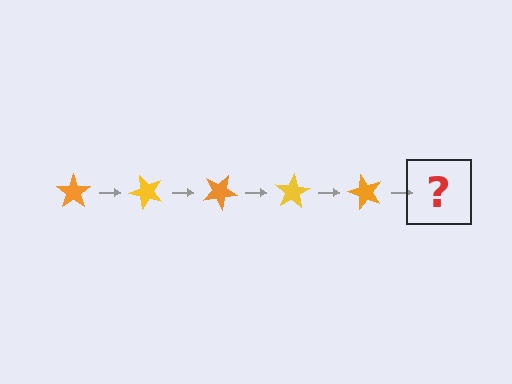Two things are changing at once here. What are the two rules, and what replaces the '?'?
The two rules are that it rotates 50 degrees each step and the color cycles through orange and yellow. The '?' should be a yellow star, rotated 250 degrees from the start.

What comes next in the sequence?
The next element should be a yellow star, rotated 250 degrees from the start.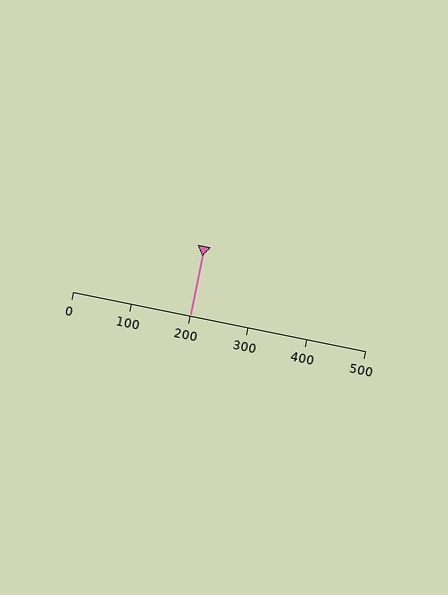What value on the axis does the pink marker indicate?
The marker indicates approximately 200.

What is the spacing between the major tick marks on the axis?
The major ticks are spaced 100 apart.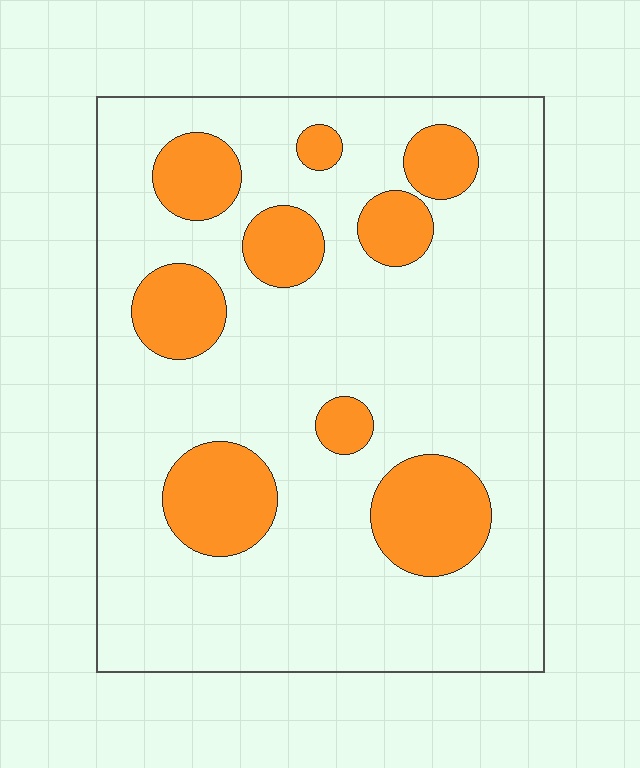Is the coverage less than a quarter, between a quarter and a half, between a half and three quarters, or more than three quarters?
Less than a quarter.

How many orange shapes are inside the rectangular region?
9.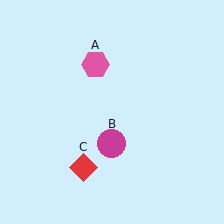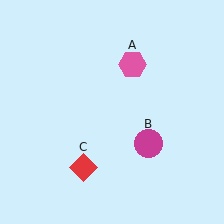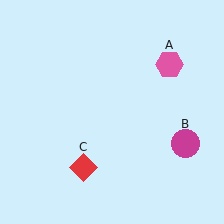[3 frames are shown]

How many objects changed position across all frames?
2 objects changed position: pink hexagon (object A), magenta circle (object B).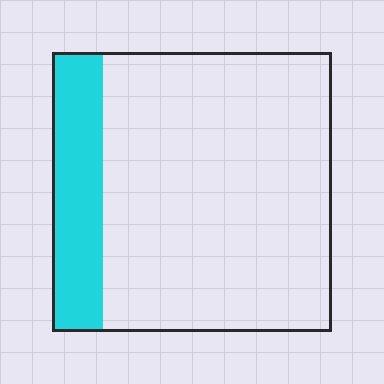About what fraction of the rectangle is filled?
About one sixth (1/6).